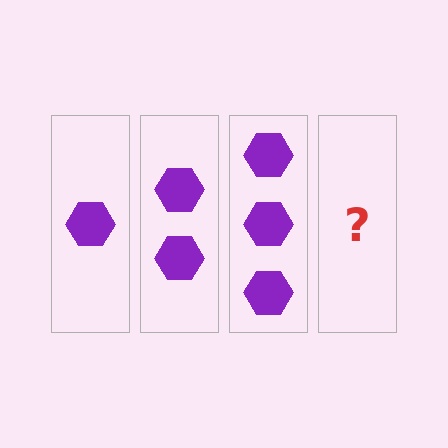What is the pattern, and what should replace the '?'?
The pattern is that each step adds one more hexagon. The '?' should be 4 hexagons.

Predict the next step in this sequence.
The next step is 4 hexagons.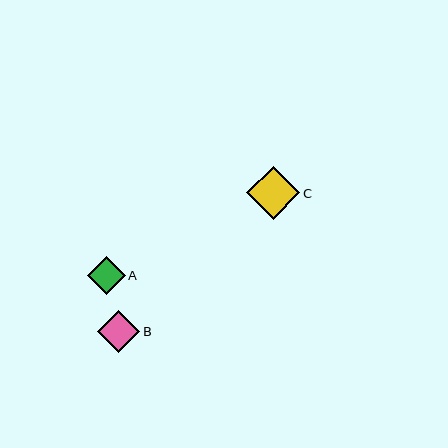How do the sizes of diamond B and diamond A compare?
Diamond B and diamond A are approximately the same size.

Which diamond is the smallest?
Diamond A is the smallest with a size of approximately 38 pixels.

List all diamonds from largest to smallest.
From largest to smallest: C, B, A.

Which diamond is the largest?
Diamond C is the largest with a size of approximately 53 pixels.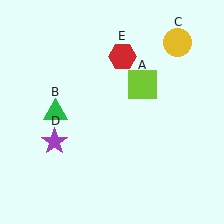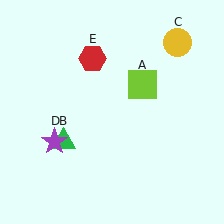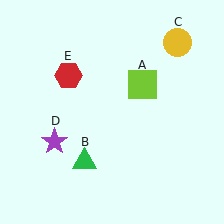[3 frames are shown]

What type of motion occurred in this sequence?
The green triangle (object B), red hexagon (object E) rotated counterclockwise around the center of the scene.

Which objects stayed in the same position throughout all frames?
Lime square (object A) and yellow circle (object C) and purple star (object D) remained stationary.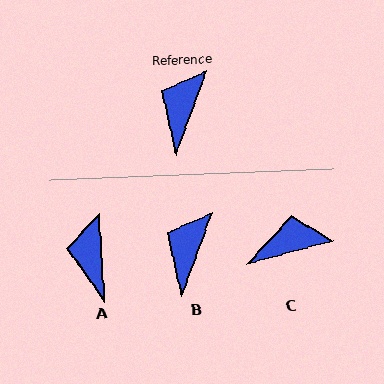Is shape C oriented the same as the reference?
No, it is off by about 55 degrees.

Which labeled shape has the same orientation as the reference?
B.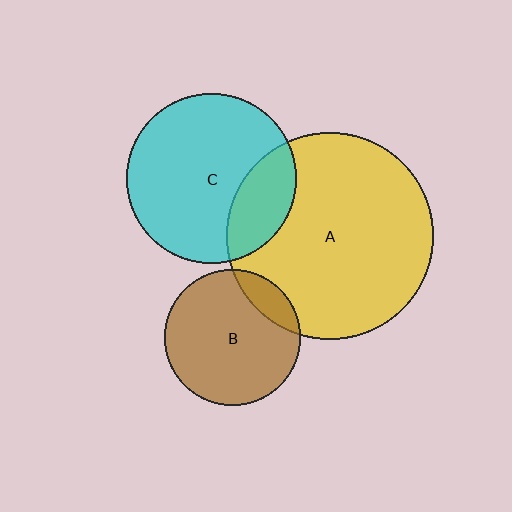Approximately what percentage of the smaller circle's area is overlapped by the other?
Approximately 15%.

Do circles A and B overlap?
Yes.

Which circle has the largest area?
Circle A (yellow).